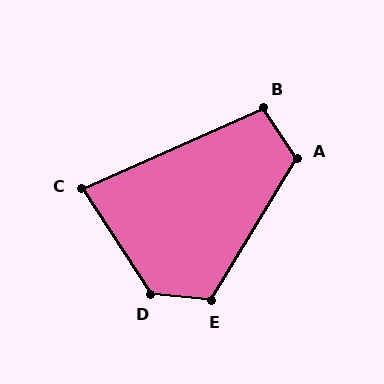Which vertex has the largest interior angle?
D, at approximately 129 degrees.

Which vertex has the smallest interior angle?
C, at approximately 81 degrees.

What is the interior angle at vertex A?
Approximately 115 degrees (obtuse).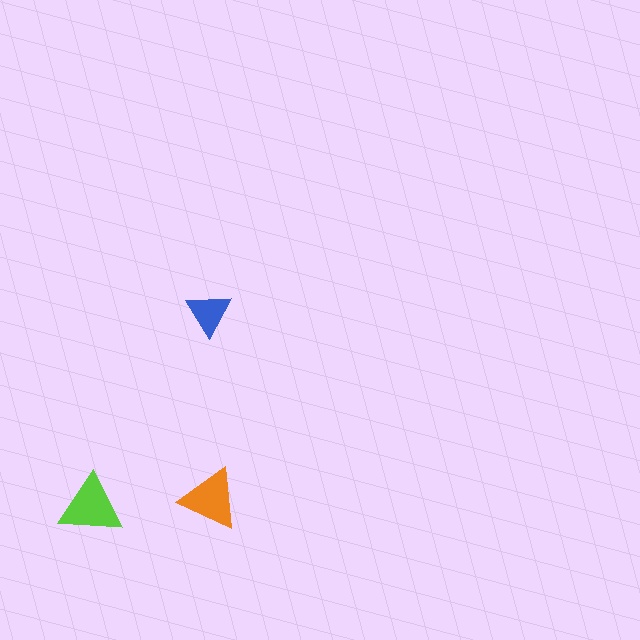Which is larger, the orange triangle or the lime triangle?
The lime one.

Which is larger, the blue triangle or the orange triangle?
The orange one.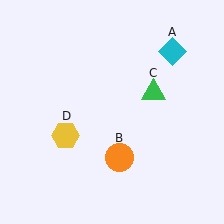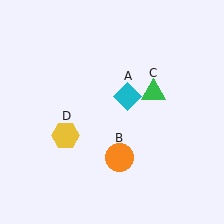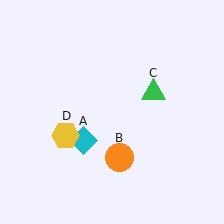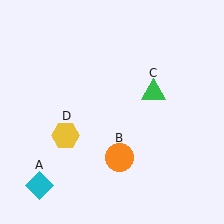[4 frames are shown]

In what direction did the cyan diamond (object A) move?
The cyan diamond (object A) moved down and to the left.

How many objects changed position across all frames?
1 object changed position: cyan diamond (object A).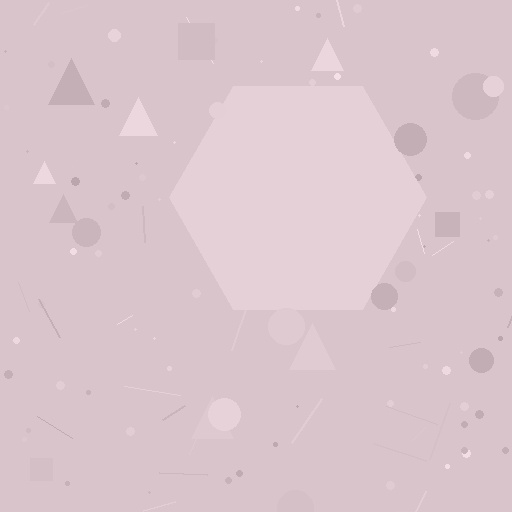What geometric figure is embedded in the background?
A hexagon is embedded in the background.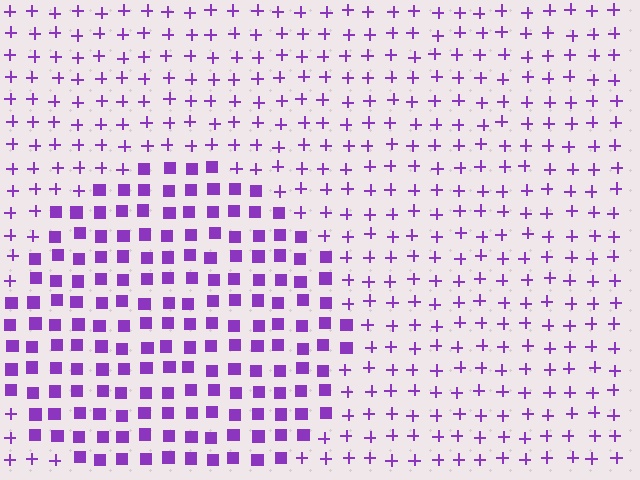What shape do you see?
I see a circle.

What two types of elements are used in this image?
The image uses squares inside the circle region and plus signs outside it.